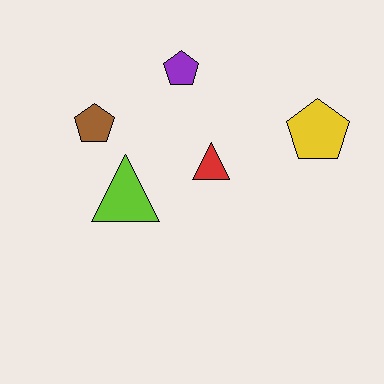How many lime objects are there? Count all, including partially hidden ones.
There is 1 lime object.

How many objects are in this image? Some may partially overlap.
There are 5 objects.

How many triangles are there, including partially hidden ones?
There are 2 triangles.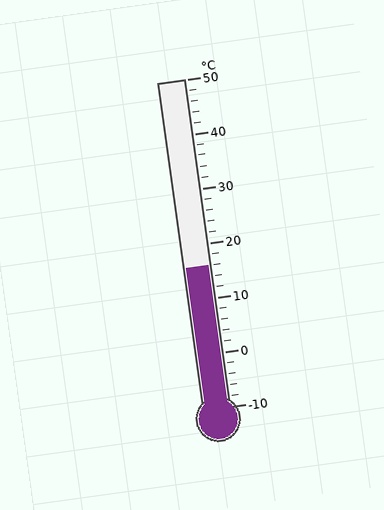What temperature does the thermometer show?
The thermometer shows approximately 16°C.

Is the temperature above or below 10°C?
The temperature is above 10°C.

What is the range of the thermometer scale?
The thermometer scale ranges from -10°C to 50°C.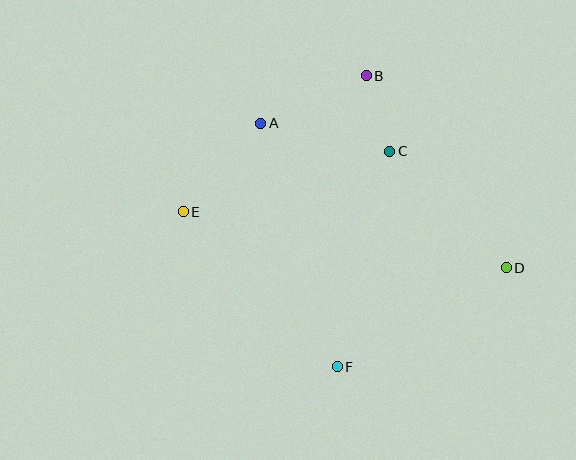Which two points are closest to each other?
Points B and C are closest to each other.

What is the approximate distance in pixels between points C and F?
The distance between C and F is approximately 222 pixels.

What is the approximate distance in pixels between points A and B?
The distance between A and B is approximately 116 pixels.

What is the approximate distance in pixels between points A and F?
The distance between A and F is approximately 255 pixels.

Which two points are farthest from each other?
Points D and E are farthest from each other.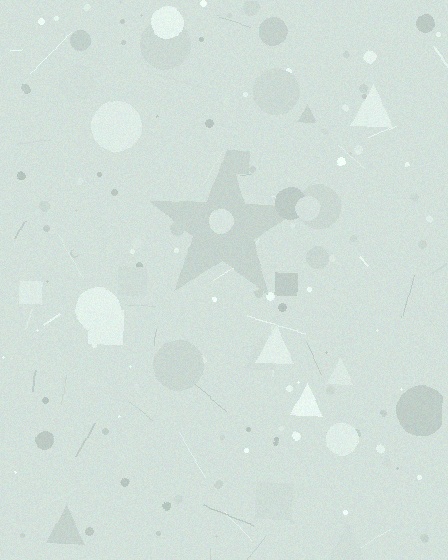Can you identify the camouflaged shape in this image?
The camouflaged shape is a star.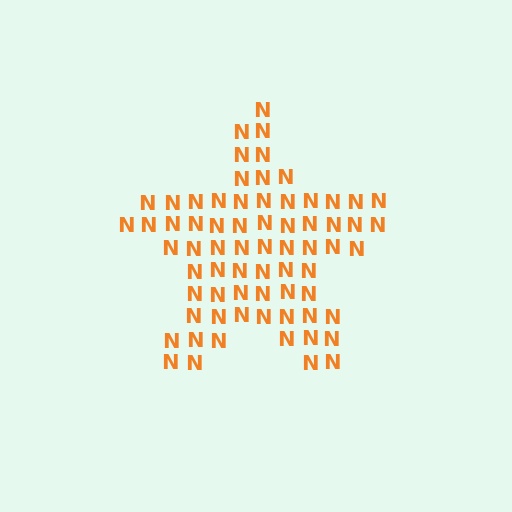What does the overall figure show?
The overall figure shows a star.